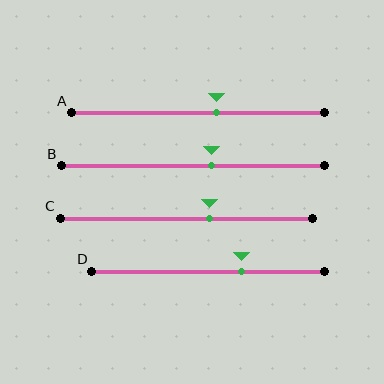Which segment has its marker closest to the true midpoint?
Segment B has its marker closest to the true midpoint.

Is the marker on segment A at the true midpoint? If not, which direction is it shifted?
No, the marker on segment A is shifted to the right by about 7% of the segment length.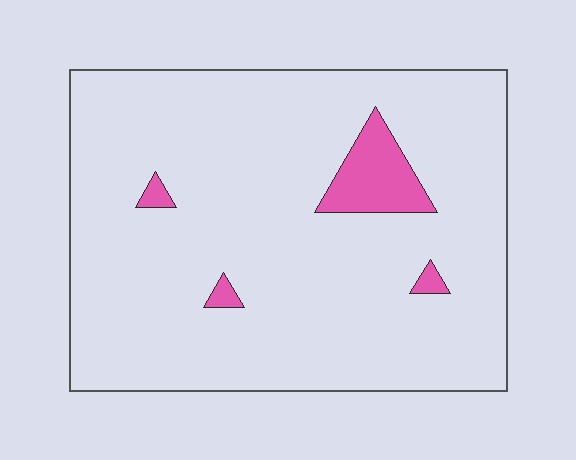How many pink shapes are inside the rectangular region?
4.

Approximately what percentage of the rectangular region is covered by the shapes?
Approximately 5%.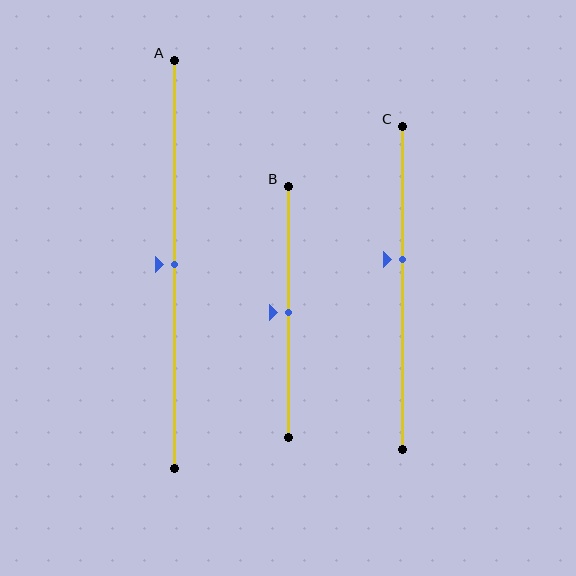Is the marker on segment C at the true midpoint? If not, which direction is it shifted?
No, the marker on segment C is shifted upward by about 9% of the segment length.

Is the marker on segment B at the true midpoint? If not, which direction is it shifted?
Yes, the marker on segment B is at the true midpoint.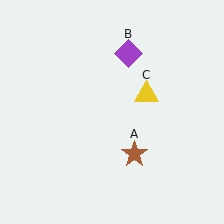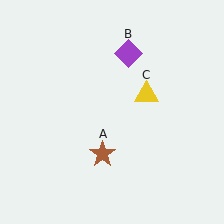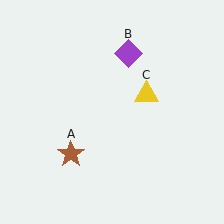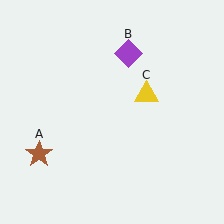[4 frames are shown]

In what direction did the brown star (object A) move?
The brown star (object A) moved left.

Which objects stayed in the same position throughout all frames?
Purple diamond (object B) and yellow triangle (object C) remained stationary.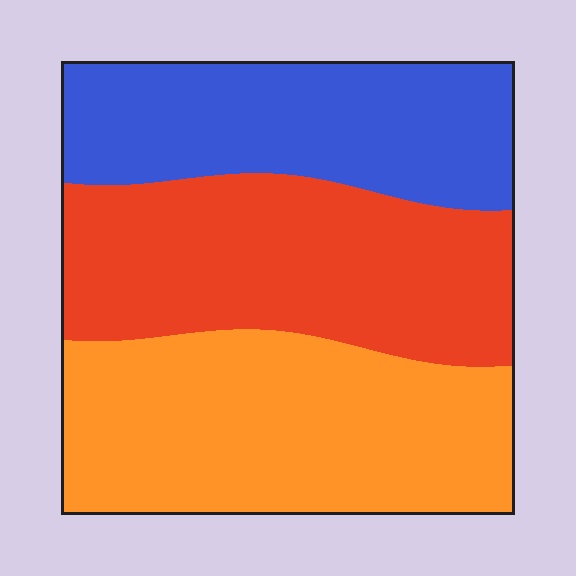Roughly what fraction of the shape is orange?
Orange covers 38% of the shape.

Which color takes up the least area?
Blue, at roughly 30%.